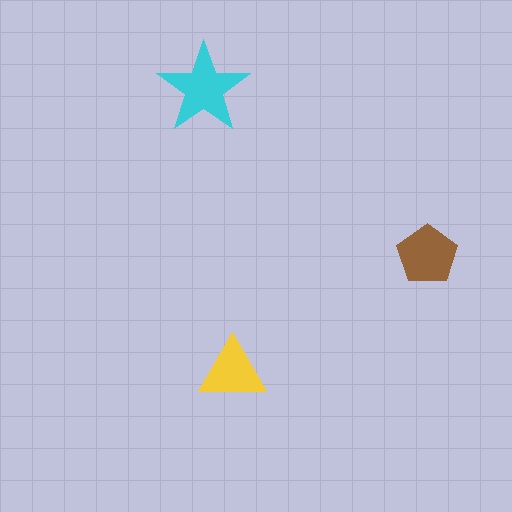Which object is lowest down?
The yellow triangle is bottommost.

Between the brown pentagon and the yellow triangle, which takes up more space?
The brown pentagon.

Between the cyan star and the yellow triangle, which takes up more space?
The cyan star.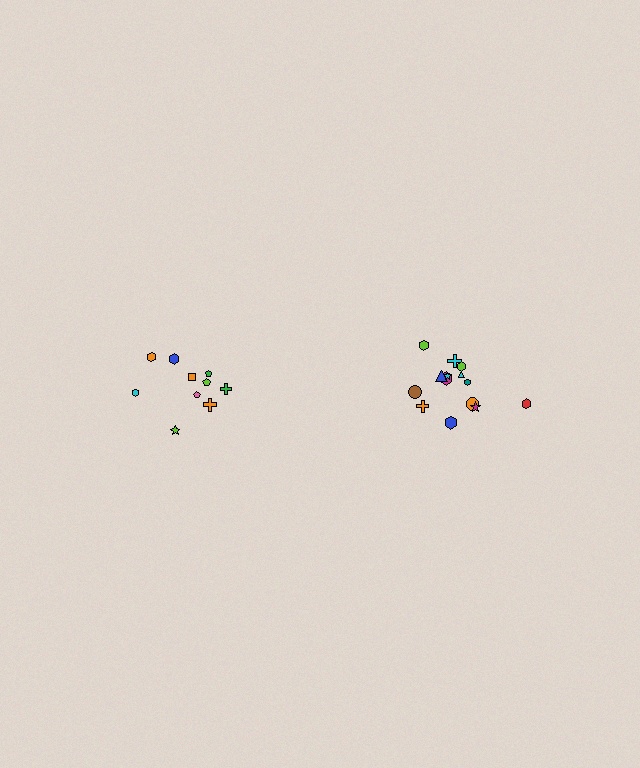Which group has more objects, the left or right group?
The right group.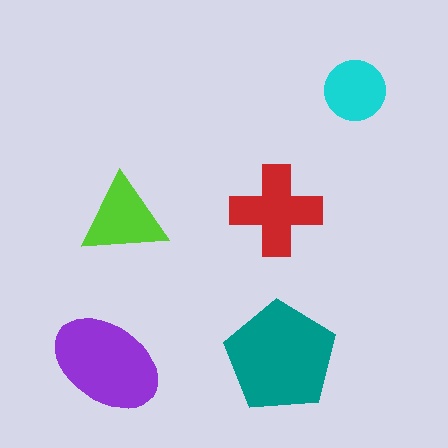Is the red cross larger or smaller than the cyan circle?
Larger.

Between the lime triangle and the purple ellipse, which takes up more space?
The purple ellipse.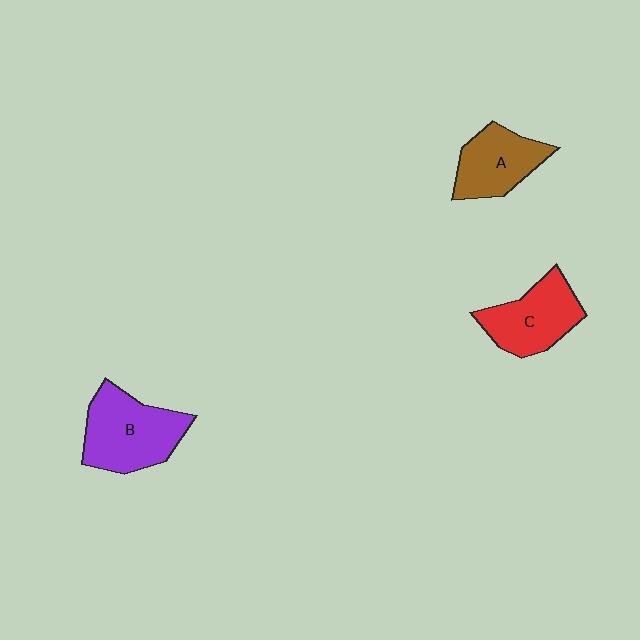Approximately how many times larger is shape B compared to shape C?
Approximately 1.2 times.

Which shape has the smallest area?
Shape A (brown).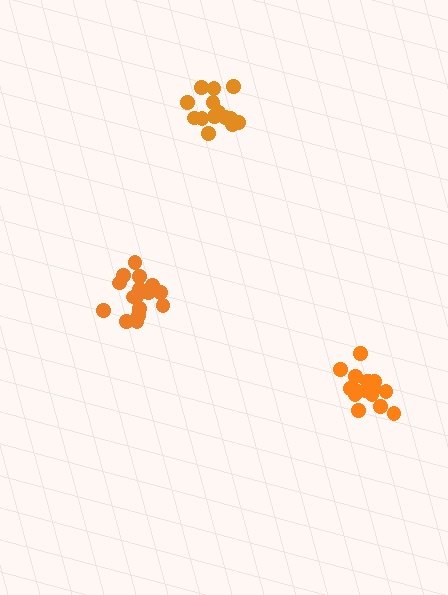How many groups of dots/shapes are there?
There are 3 groups.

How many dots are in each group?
Group 1: 17 dots, Group 2: 14 dots, Group 3: 17 dots (48 total).